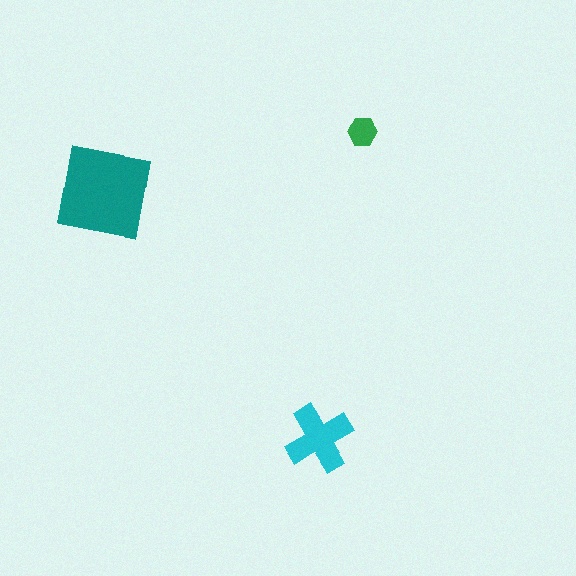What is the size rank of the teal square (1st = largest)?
1st.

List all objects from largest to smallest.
The teal square, the cyan cross, the green hexagon.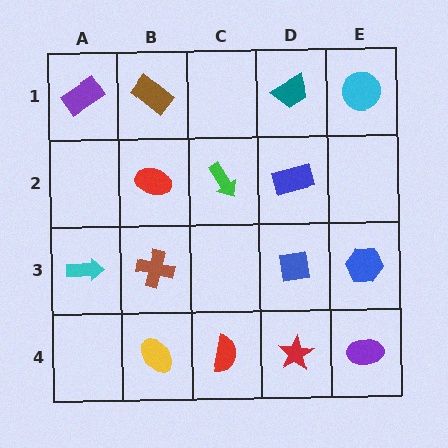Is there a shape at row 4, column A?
No, that cell is empty.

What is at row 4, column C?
A red semicircle.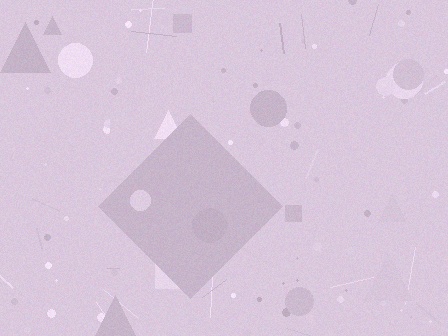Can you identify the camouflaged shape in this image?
The camouflaged shape is a diamond.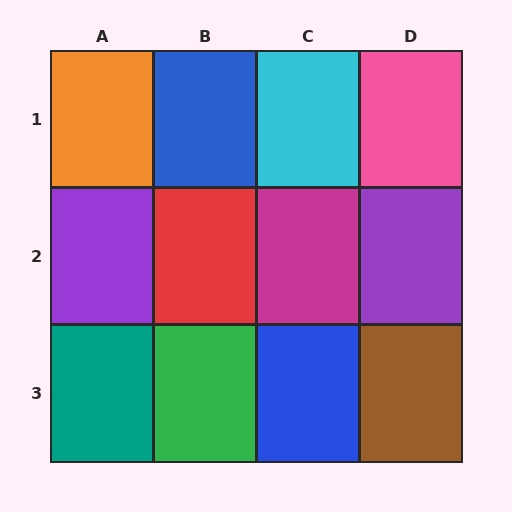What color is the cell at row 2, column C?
Magenta.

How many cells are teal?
1 cell is teal.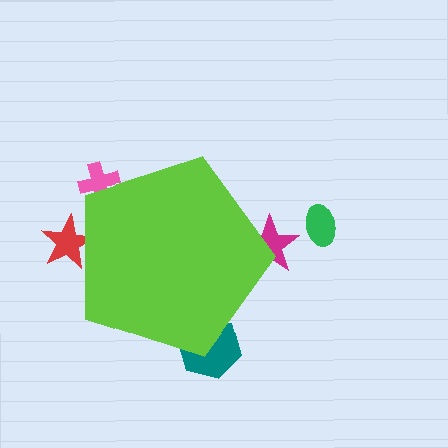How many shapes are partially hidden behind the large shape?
4 shapes are partially hidden.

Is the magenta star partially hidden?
Yes, the magenta star is partially hidden behind the lime pentagon.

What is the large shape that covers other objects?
A lime pentagon.